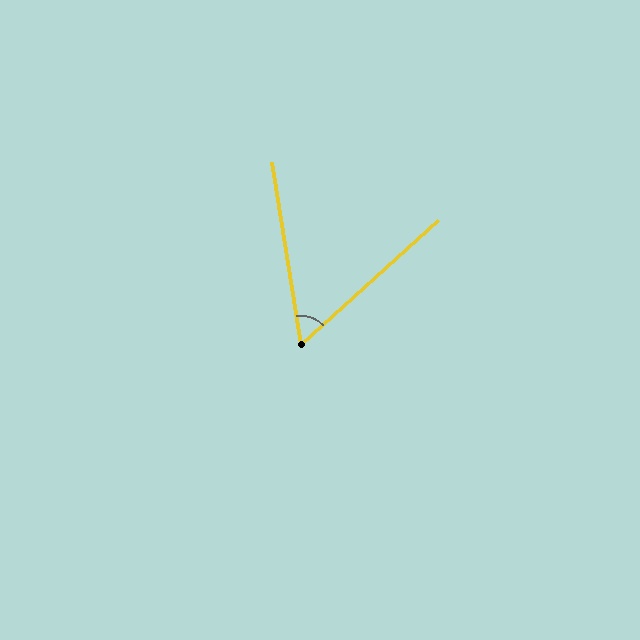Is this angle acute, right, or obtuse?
It is acute.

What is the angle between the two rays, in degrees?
Approximately 57 degrees.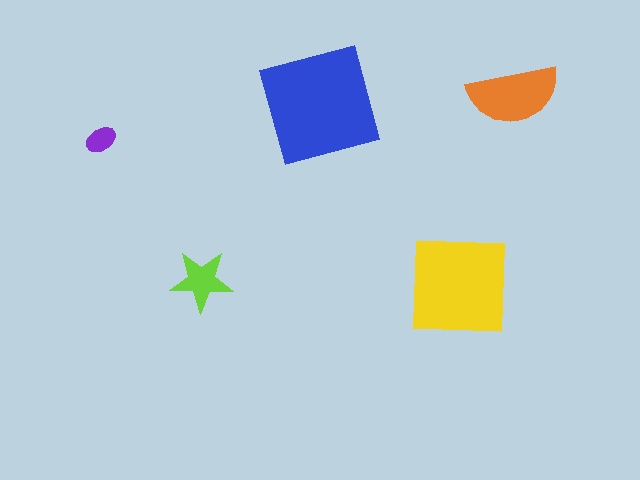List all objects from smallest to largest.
The purple ellipse, the lime star, the orange semicircle, the yellow square, the blue square.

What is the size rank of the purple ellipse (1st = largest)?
5th.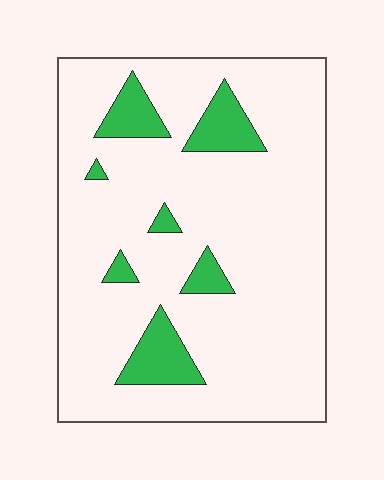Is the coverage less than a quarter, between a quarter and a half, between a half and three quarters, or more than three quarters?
Less than a quarter.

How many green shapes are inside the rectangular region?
7.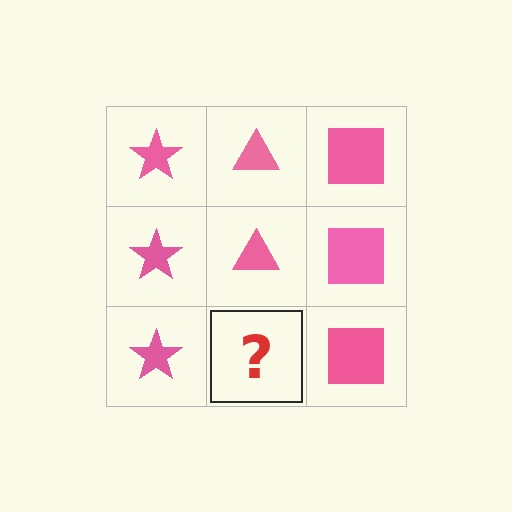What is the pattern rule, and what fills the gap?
The rule is that each column has a consistent shape. The gap should be filled with a pink triangle.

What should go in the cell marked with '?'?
The missing cell should contain a pink triangle.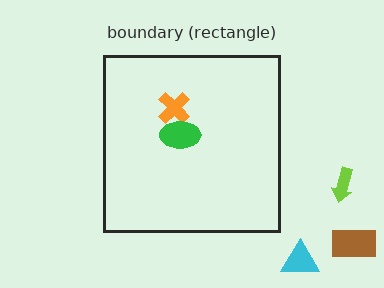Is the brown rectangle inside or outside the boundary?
Outside.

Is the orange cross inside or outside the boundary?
Inside.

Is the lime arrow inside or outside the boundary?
Outside.